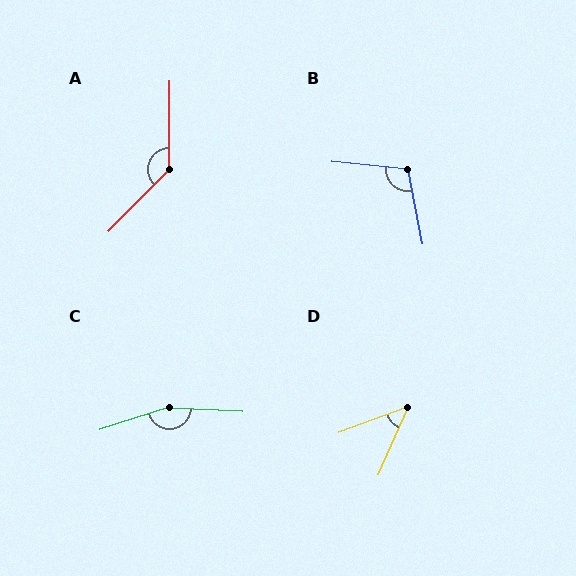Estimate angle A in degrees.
Approximately 136 degrees.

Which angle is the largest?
C, at approximately 159 degrees.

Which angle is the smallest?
D, at approximately 46 degrees.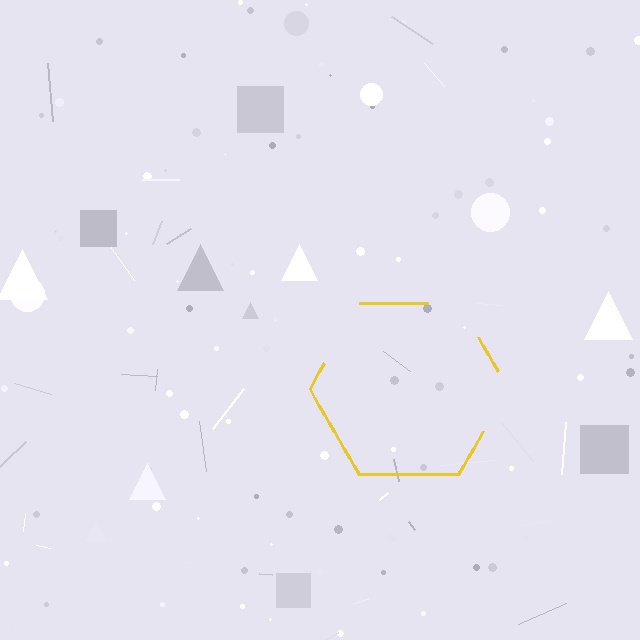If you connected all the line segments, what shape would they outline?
They would outline a hexagon.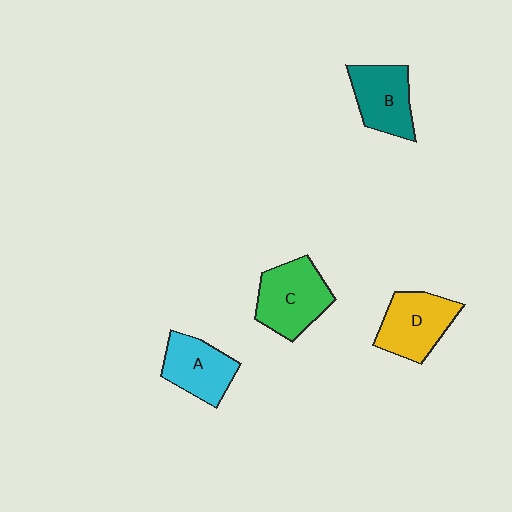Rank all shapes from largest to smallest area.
From largest to smallest: C (green), D (yellow), B (teal), A (cyan).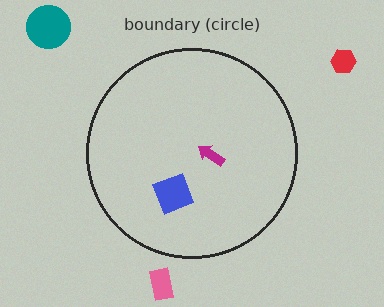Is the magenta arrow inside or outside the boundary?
Inside.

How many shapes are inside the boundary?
2 inside, 3 outside.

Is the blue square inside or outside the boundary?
Inside.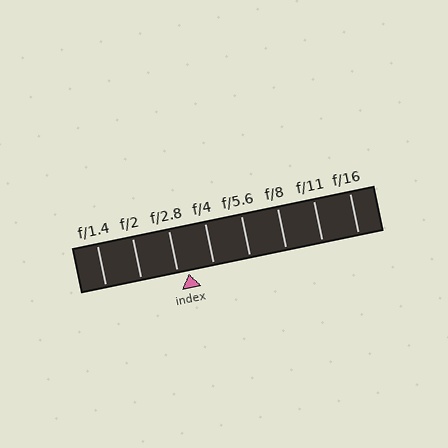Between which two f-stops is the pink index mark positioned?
The index mark is between f/2.8 and f/4.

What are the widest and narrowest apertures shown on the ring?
The widest aperture shown is f/1.4 and the narrowest is f/16.